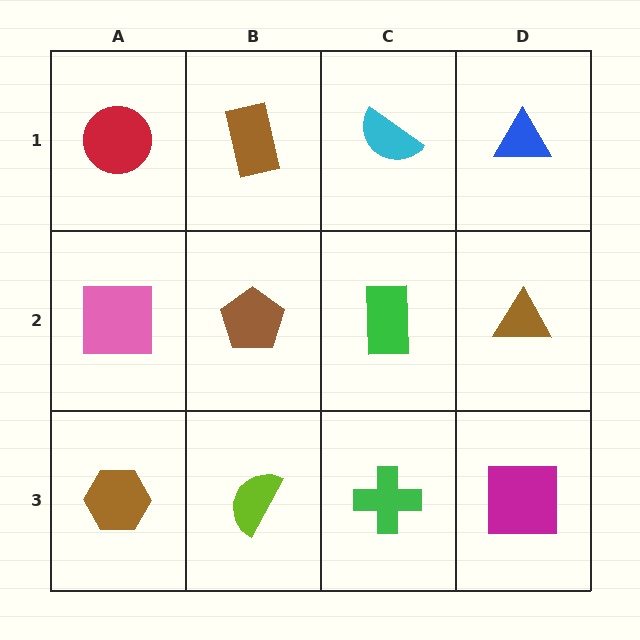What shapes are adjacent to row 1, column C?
A green rectangle (row 2, column C), a brown rectangle (row 1, column B), a blue triangle (row 1, column D).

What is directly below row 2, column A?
A brown hexagon.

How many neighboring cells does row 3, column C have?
3.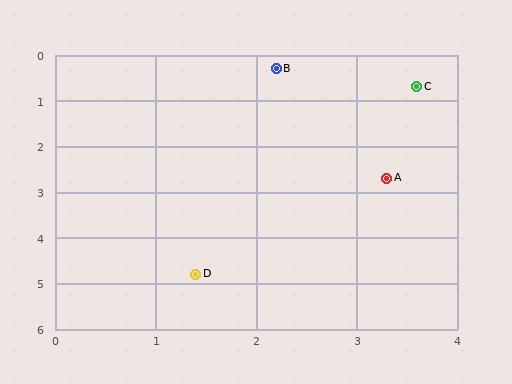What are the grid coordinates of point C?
Point C is at approximately (3.6, 0.7).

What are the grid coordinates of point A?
Point A is at approximately (3.3, 2.7).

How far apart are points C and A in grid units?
Points C and A are about 2.0 grid units apart.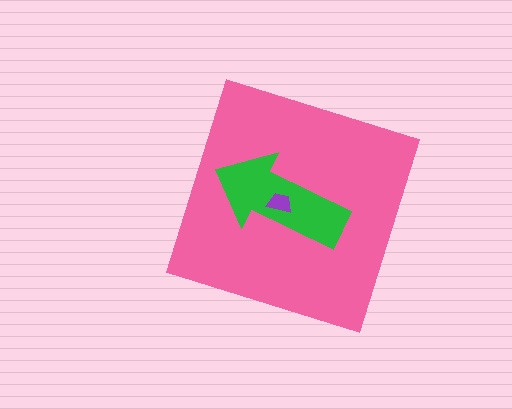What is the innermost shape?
The purple trapezoid.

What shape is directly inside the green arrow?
The purple trapezoid.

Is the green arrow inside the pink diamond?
Yes.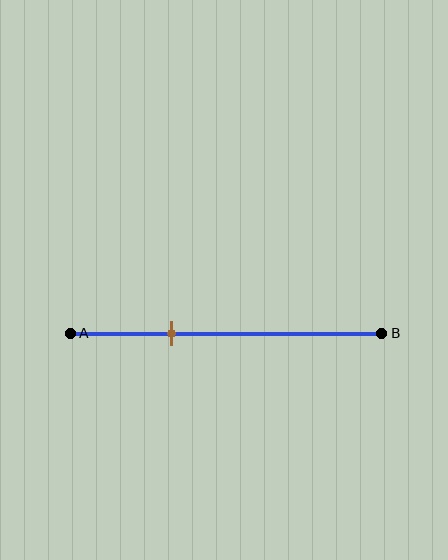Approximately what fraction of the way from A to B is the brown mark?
The brown mark is approximately 30% of the way from A to B.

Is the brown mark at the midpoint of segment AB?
No, the mark is at about 30% from A, not at the 50% midpoint.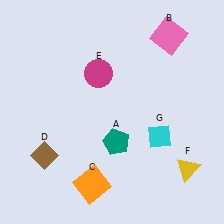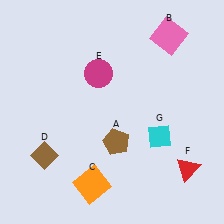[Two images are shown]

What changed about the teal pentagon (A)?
In Image 1, A is teal. In Image 2, it changed to brown.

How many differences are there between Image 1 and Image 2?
There are 2 differences between the two images.